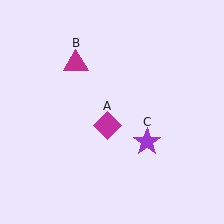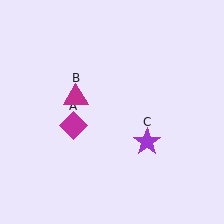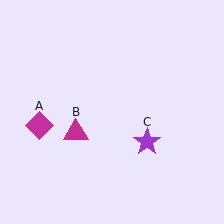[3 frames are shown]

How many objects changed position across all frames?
2 objects changed position: magenta diamond (object A), magenta triangle (object B).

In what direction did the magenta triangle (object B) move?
The magenta triangle (object B) moved down.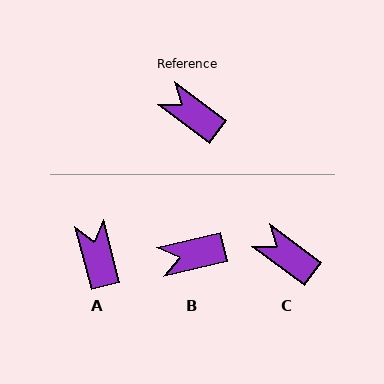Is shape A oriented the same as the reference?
No, it is off by about 39 degrees.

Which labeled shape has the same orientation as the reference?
C.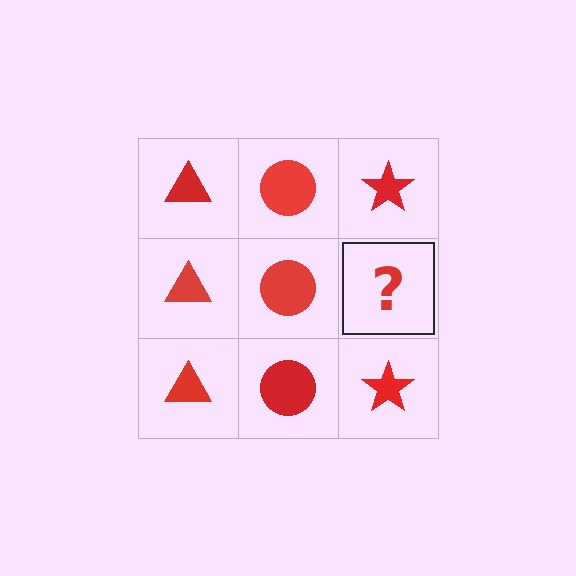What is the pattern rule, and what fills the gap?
The rule is that each column has a consistent shape. The gap should be filled with a red star.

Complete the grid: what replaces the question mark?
The question mark should be replaced with a red star.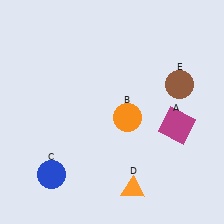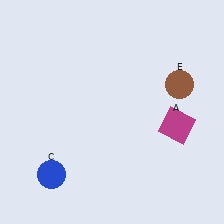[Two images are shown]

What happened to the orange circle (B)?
The orange circle (B) was removed in Image 2. It was in the bottom-right area of Image 1.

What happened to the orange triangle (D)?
The orange triangle (D) was removed in Image 2. It was in the bottom-right area of Image 1.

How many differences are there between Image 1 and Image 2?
There are 2 differences between the two images.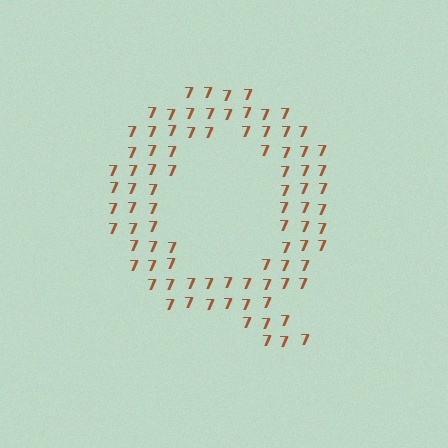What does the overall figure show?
The overall figure shows the letter Q.